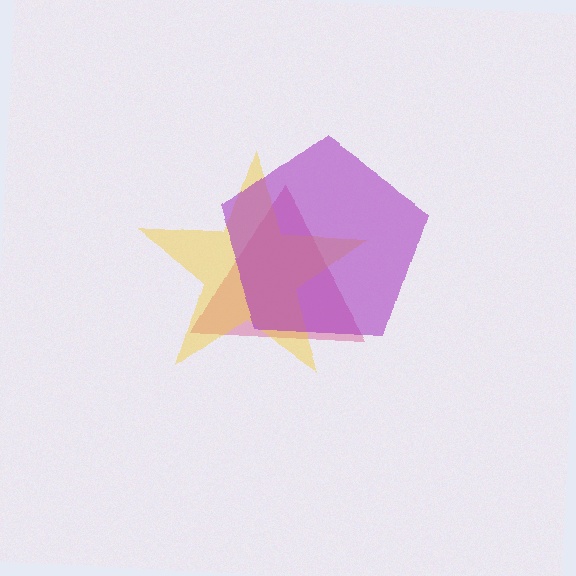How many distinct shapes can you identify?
There are 3 distinct shapes: a pink triangle, a yellow star, a purple pentagon.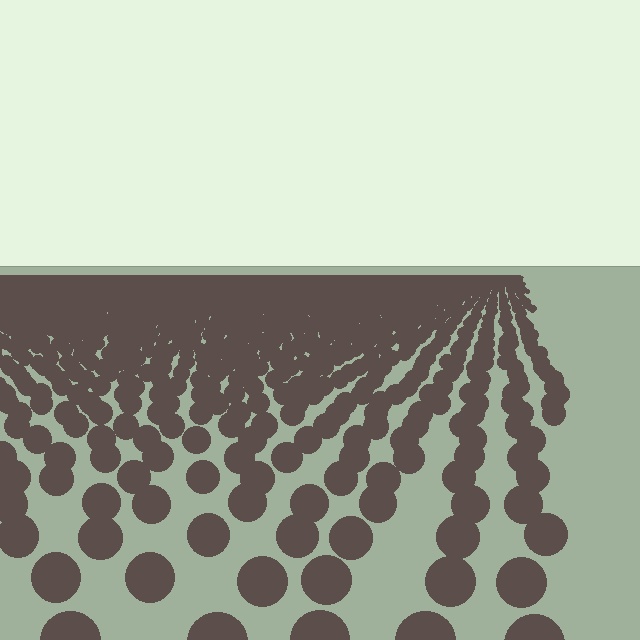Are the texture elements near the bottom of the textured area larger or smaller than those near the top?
Larger. Near the bottom, elements are closer to the viewer and appear at a bigger on-screen size.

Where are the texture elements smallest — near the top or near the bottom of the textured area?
Near the top.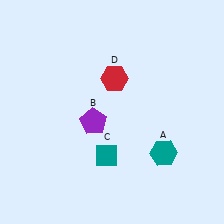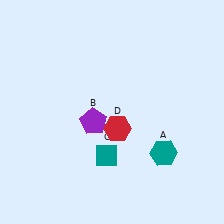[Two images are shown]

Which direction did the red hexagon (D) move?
The red hexagon (D) moved down.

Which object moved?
The red hexagon (D) moved down.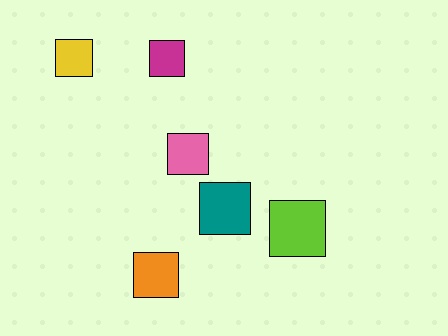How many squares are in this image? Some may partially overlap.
There are 6 squares.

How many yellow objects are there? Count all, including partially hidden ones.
There is 1 yellow object.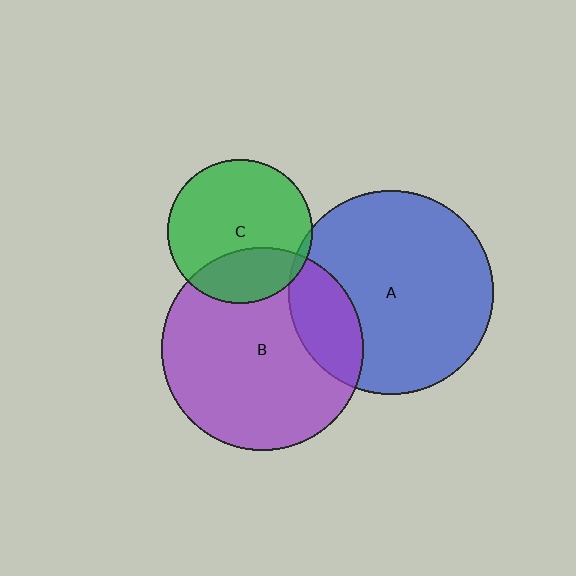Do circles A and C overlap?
Yes.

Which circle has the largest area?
Circle A (blue).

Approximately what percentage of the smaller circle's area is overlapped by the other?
Approximately 5%.